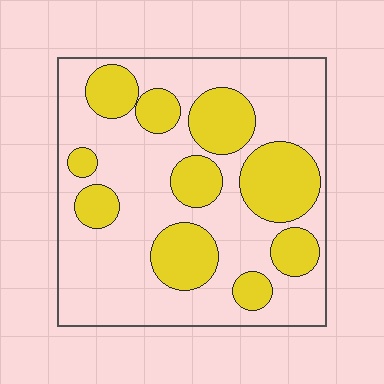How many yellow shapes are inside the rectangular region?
10.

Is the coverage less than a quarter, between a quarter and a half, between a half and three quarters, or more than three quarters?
Between a quarter and a half.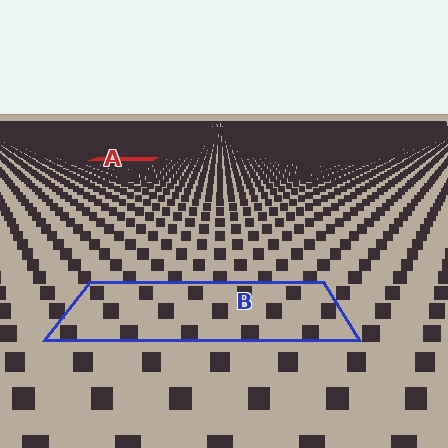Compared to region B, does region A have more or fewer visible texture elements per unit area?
Region A has more texture elements per unit area — they are packed more densely because it is farther away.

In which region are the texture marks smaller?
The texture marks are smaller in region A, because it is farther away.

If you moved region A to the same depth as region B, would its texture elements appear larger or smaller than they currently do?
They would appear larger. At a closer depth, the same texture elements are projected at a bigger on-screen size.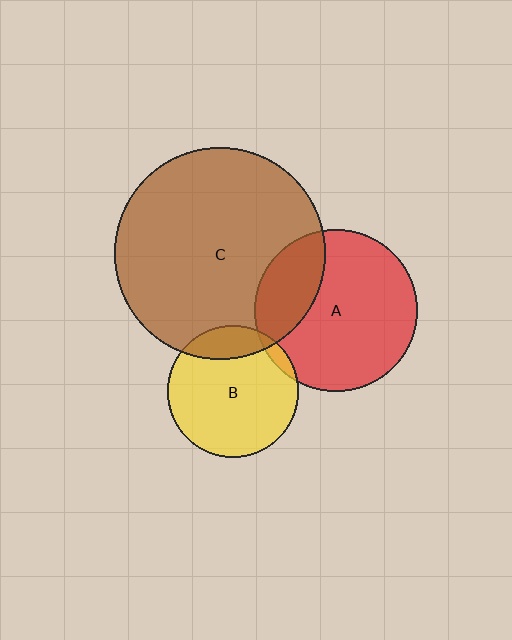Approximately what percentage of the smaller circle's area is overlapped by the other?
Approximately 5%.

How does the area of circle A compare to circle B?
Approximately 1.5 times.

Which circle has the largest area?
Circle C (brown).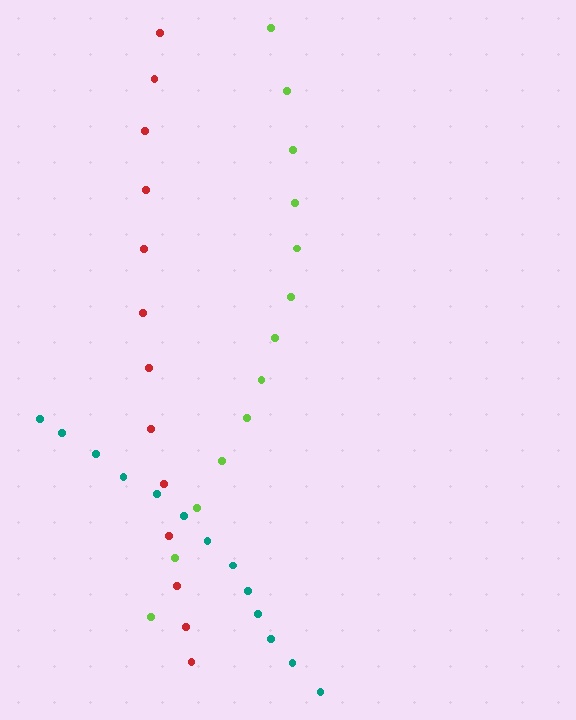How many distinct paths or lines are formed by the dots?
There are 3 distinct paths.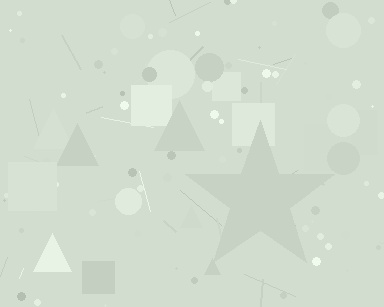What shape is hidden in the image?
A star is hidden in the image.